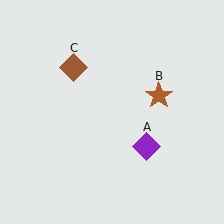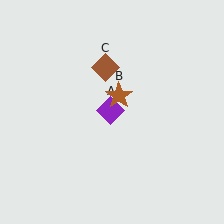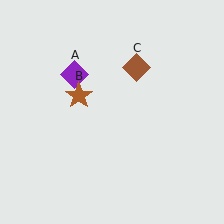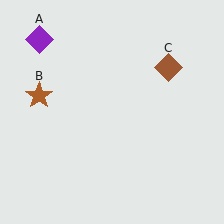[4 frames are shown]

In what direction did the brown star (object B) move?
The brown star (object B) moved left.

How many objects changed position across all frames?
3 objects changed position: purple diamond (object A), brown star (object B), brown diamond (object C).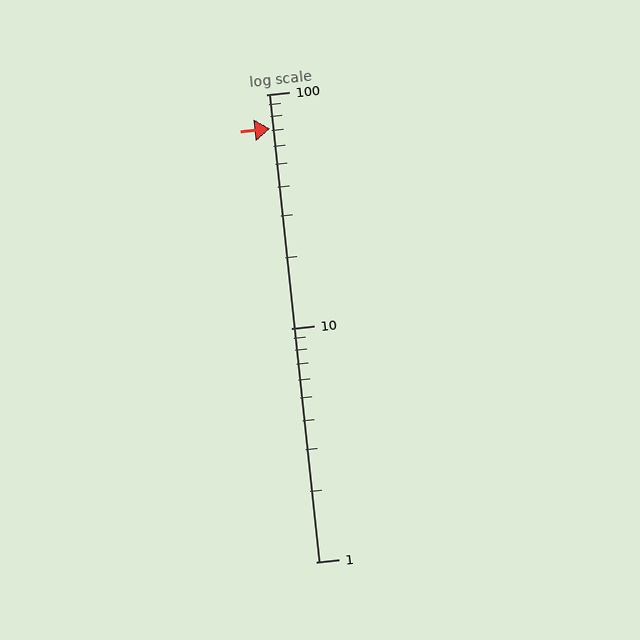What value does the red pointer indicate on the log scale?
The pointer indicates approximately 71.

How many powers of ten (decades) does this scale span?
The scale spans 2 decades, from 1 to 100.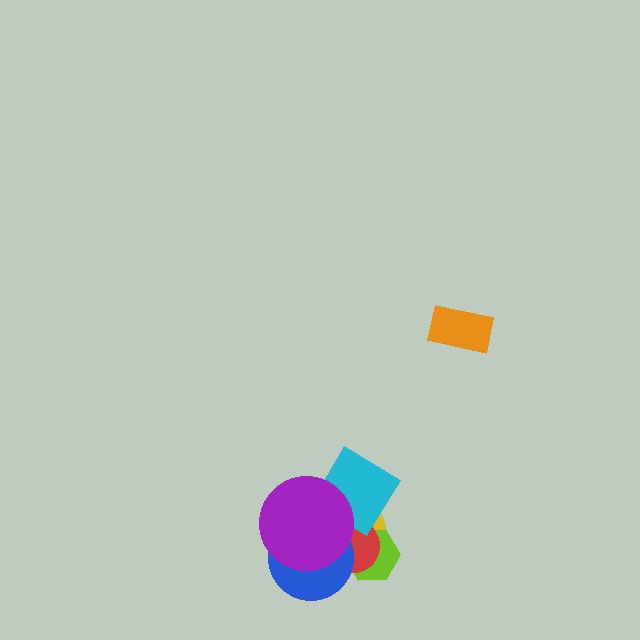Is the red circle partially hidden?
Yes, it is partially covered by another shape.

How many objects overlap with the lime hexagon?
4 objects overlap with the lime hexagon.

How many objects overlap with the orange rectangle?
0 objects overlap with the orange rectangle.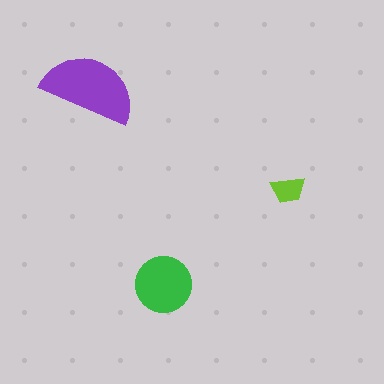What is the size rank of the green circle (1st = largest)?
2nd.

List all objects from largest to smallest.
The purple semicircle, the green circle, the lime trapezoid.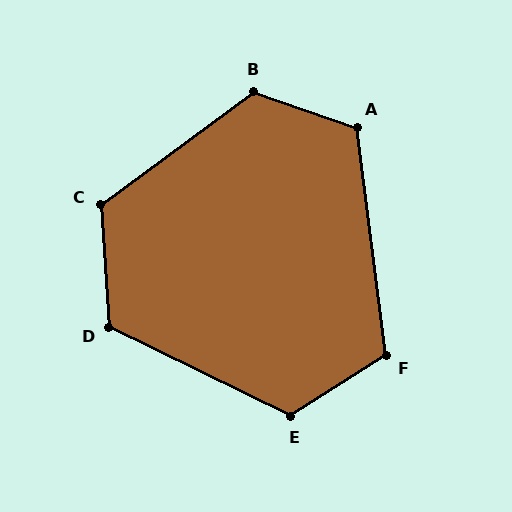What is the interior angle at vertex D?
Approximately 120 degrees (obtuse).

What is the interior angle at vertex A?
Approximately 116 degrees (obtuse).